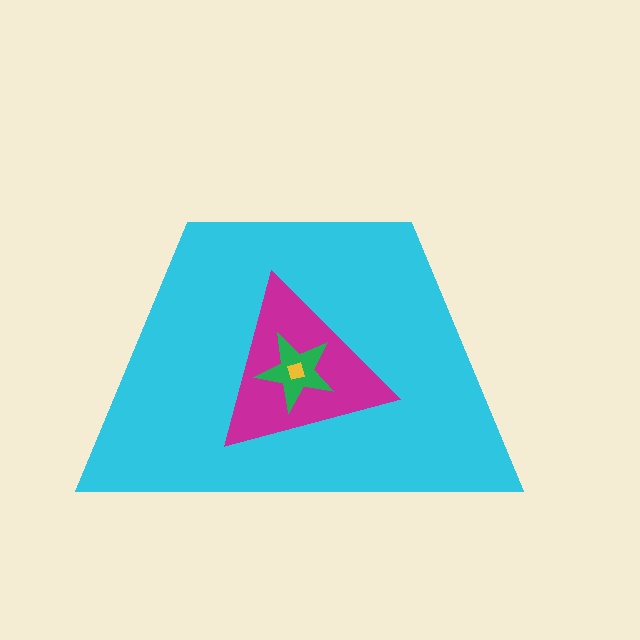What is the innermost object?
The yellow square.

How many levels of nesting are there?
4.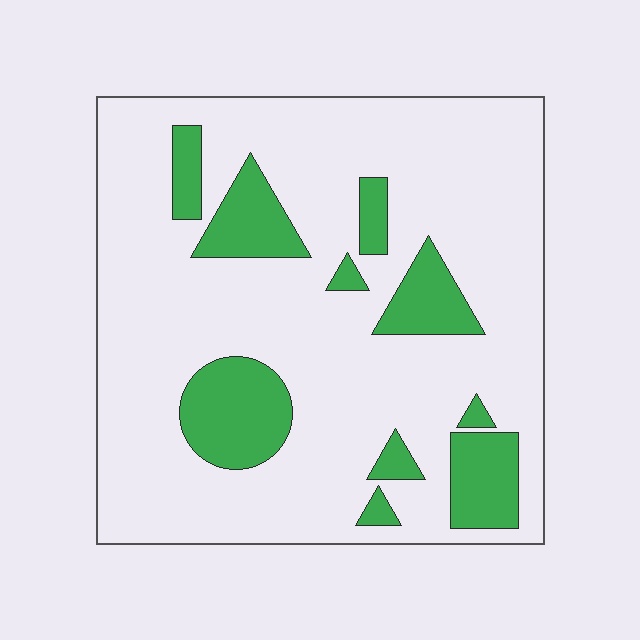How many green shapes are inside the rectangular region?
10.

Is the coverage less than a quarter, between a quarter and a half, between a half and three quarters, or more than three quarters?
Less than a quarter.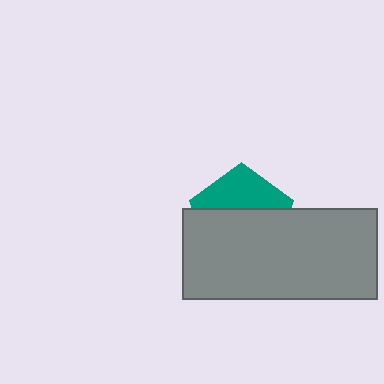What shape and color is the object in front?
The object in front is a gray rectangle.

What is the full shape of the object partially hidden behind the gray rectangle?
The partially hidden object is a teal pentagon.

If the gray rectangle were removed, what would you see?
You would see the complete teal pentagon.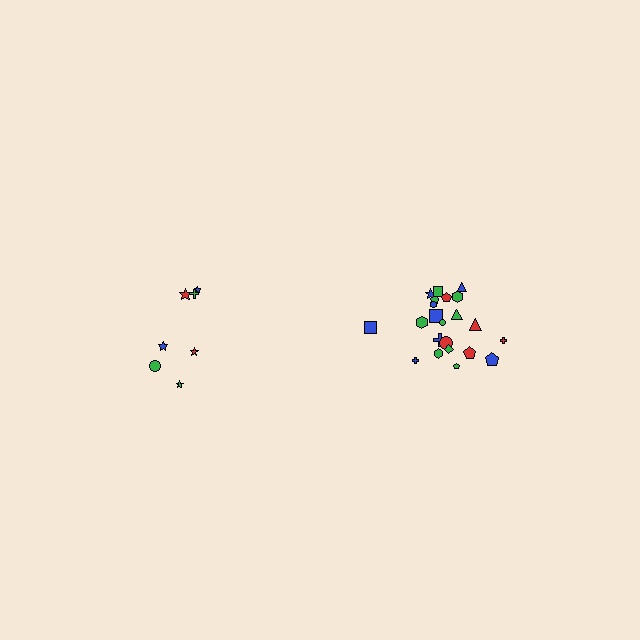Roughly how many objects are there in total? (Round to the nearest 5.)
Roughly 30 objects in total.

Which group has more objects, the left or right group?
The right group.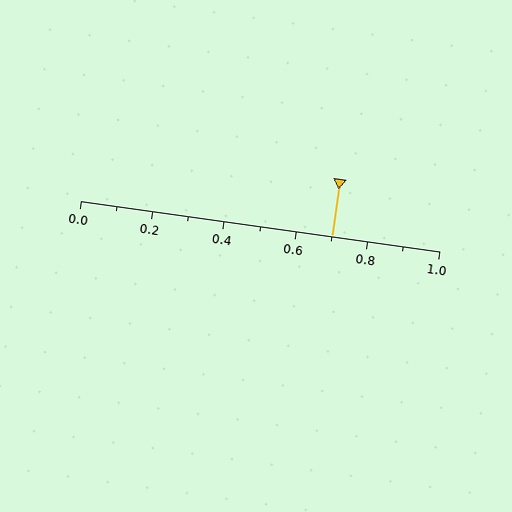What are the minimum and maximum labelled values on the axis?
The axis runs from 0.0 to 1.0.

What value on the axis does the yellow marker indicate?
The marker indicates approximately 0.7.